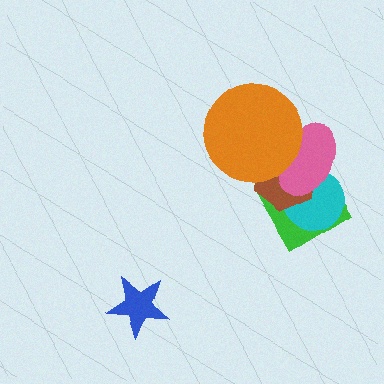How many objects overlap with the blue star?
0 objects overlap with the blue star.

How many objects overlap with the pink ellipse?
4 objects overlap with the pink ellipse.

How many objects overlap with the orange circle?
2 objects overlap with the orange circle.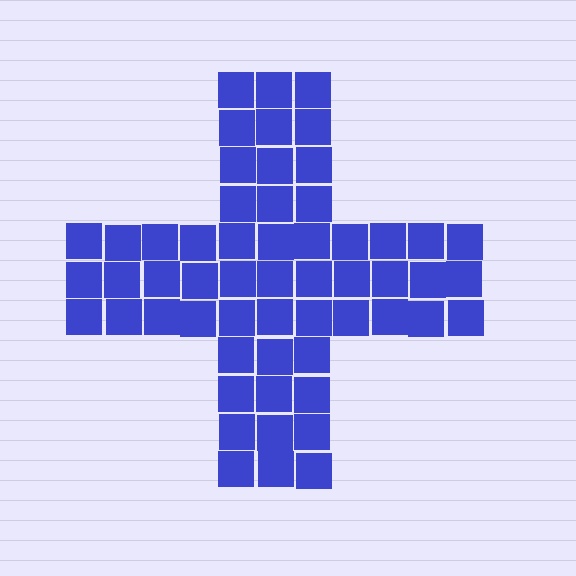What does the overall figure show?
The overall figure shows a cross.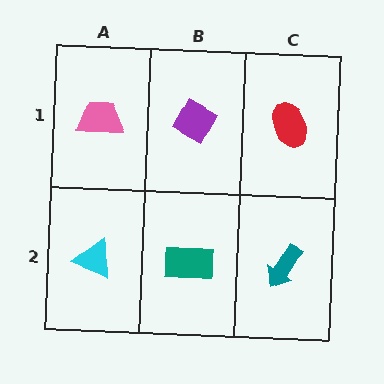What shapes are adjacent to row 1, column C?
A teal arrow (row 2, column C), a purple diamond (row 1, column B).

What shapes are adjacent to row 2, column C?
A red ellipse (row 1, column C), a teal rectangle (row 2, column B).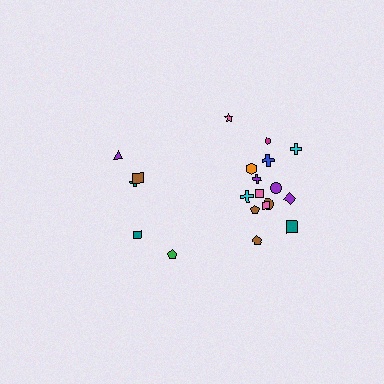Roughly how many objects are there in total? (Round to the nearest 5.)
Roughly 20 objects in total.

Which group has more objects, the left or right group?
The right group.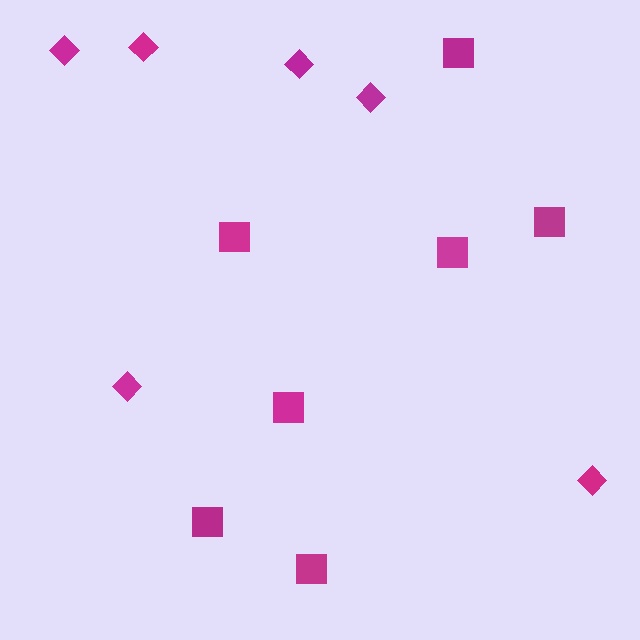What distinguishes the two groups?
There are 2 groups: one group of squares (7) and one group of diamonds (6).